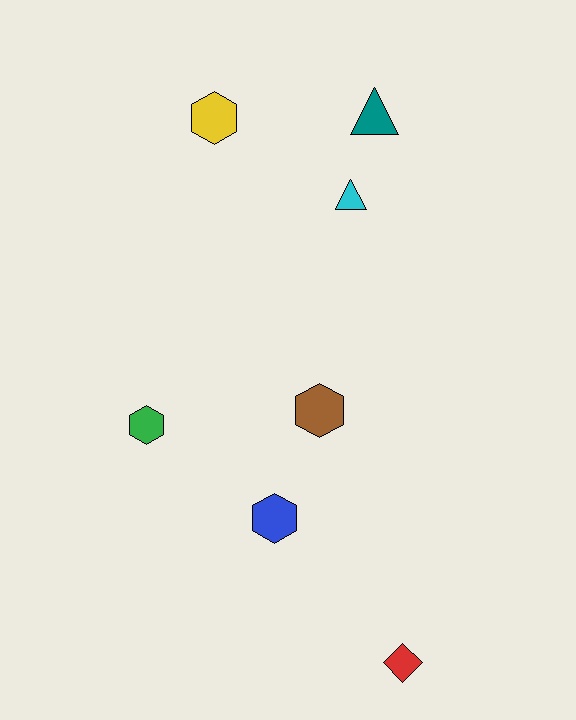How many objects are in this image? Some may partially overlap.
There are 7 objects.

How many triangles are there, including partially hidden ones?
There are 2 triangles.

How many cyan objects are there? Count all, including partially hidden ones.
There is 1 cyan object.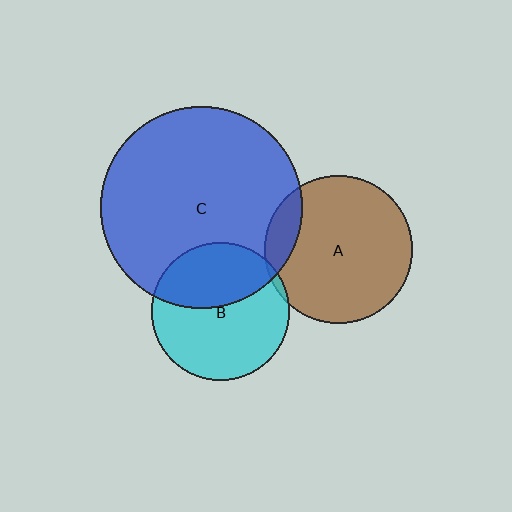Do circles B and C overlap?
Yes.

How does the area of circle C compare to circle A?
Approximately 1.8 times.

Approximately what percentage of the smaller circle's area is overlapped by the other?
Approximately 40%.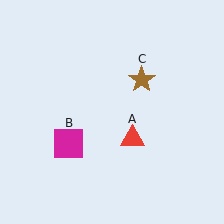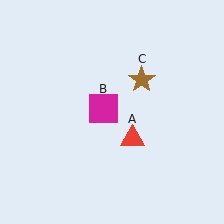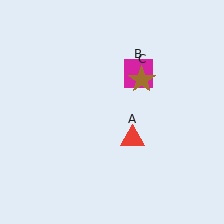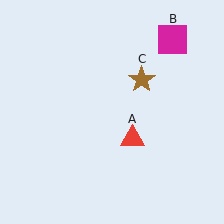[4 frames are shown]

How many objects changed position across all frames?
1 object changed position: magenta square (object B).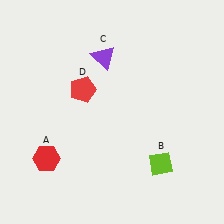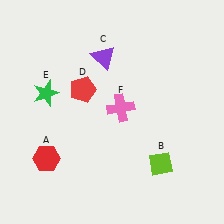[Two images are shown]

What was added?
A green star (E), a pink cross (F) were added in Image 2.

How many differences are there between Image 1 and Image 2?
There are 2 differences between the two images.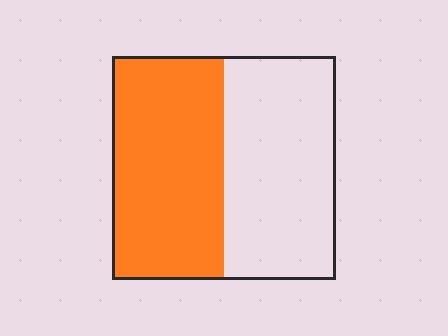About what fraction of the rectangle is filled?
About one half (1/2).